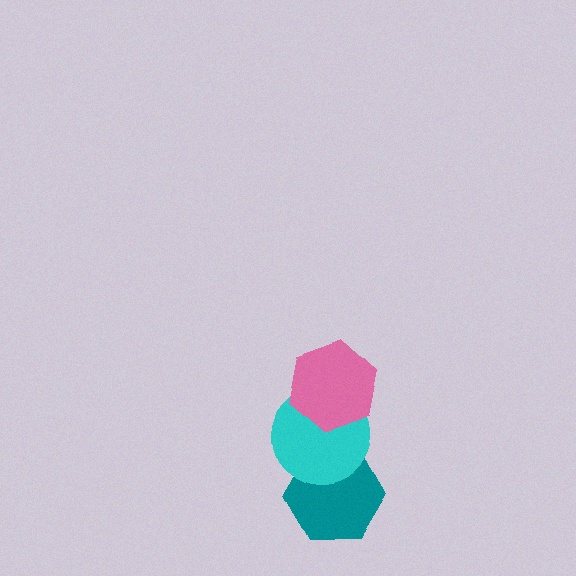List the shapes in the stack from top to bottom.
From top to bottom: the pink hexagon, the cyan circle, the teal hexagon.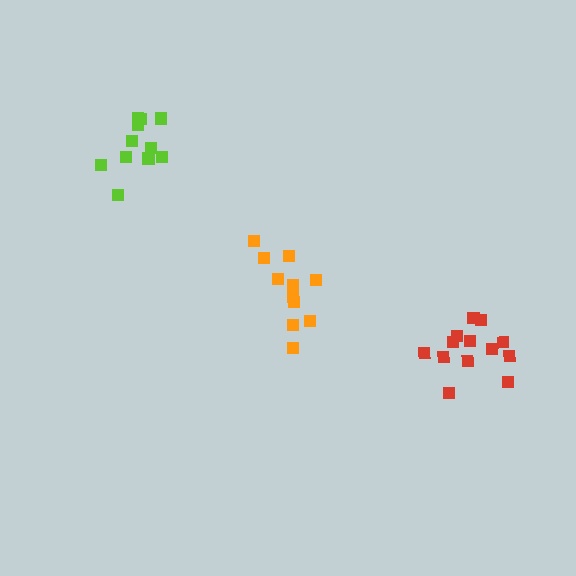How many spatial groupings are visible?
There are 3 spatial groupings.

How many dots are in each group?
Group 1: 13 dots, Group 2: 12 dots, Group 3: 11 dots (36 total).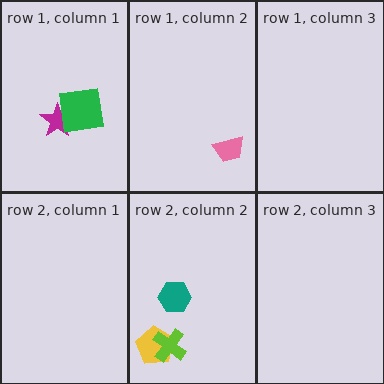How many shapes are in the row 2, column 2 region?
3.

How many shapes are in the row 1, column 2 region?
1.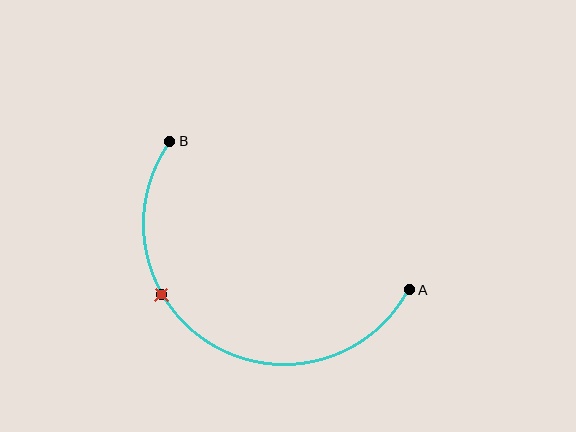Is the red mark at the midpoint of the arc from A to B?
No. The red mark lies on the arc but is closer to endpoint B. The arc midpoint would be at the point on the curve equidistant along the arc from both A and B.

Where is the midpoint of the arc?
The arc midpoint is the point on the curve farthest from the straight line joining A and B. It sits below that line.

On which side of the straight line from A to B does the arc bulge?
The arc bulges below the straight line connecting A and B.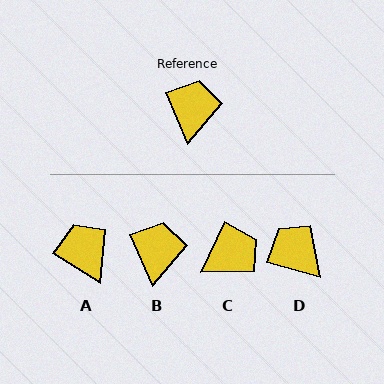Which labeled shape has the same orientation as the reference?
B.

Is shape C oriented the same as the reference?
No, it is off by about 49 degrees.